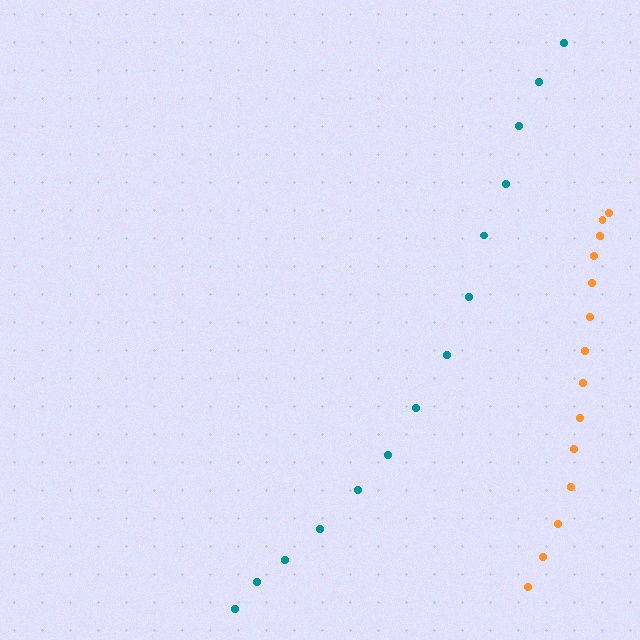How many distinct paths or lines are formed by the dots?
There are 2 distinct paths.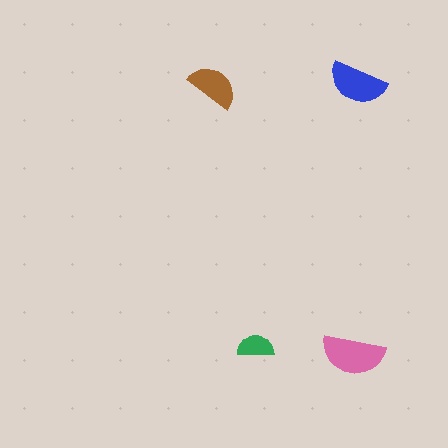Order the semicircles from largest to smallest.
the pink one, the blue one, the brown one, the green one.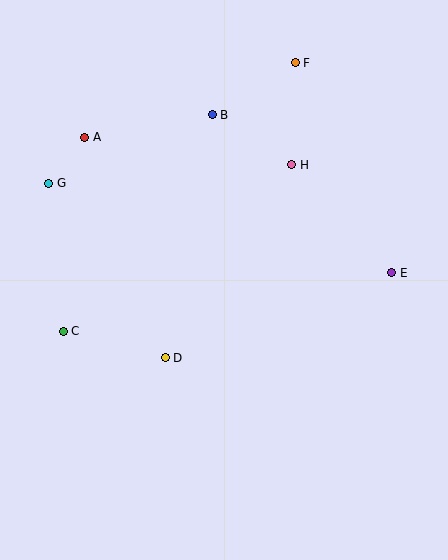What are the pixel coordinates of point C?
Point C is at (63, 331).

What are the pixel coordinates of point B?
Point B is at (212, 115).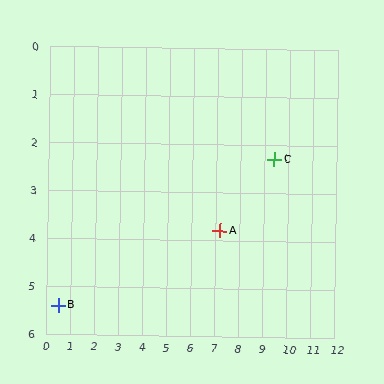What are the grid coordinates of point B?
Point B is at approximately (0.5, 5.4).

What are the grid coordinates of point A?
Point A is at approximately (7.2, 3.8).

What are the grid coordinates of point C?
Point C is at approximately (9.4, 2.3).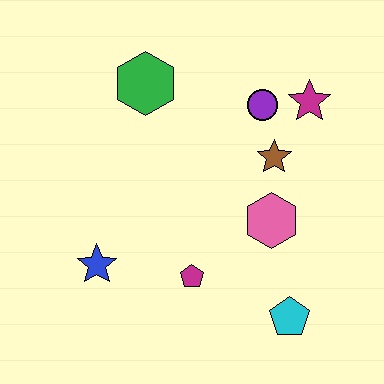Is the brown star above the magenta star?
No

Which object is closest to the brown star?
The purple circle is closest to the brown star.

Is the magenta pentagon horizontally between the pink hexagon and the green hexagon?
Yes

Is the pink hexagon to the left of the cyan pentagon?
Yes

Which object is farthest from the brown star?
The blue star is farthest from the brown star.